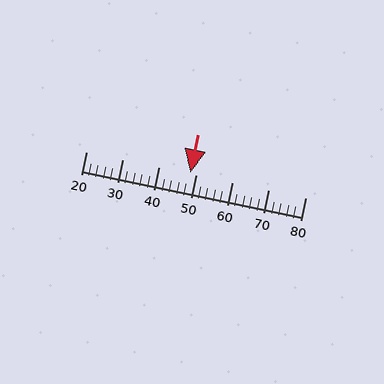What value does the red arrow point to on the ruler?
The red arrow points to approximately 48.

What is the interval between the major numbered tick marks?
The major tick marks are spaced 10 units apart.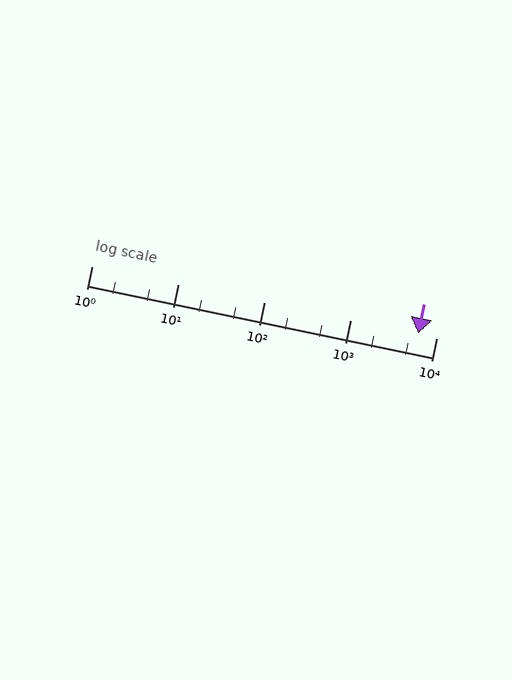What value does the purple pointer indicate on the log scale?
The pointer indicates approximately 6100.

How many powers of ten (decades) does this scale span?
The scale spans 4 decades, from 1 to 10000.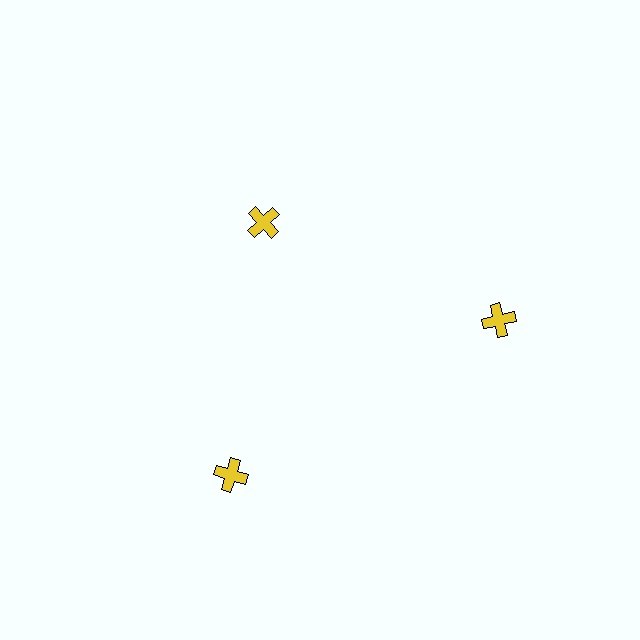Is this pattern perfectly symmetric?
No. The 3 yellow crosses are arranged in a ring, but one element near the 11 o'clock position is pulled inward toward the center, breaking the 3-fold rotational symmetry.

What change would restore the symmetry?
The symmetry would be restored by moving it outward, back onto the ring so that all 3 crosses sit at equal angles and equal distance from the center.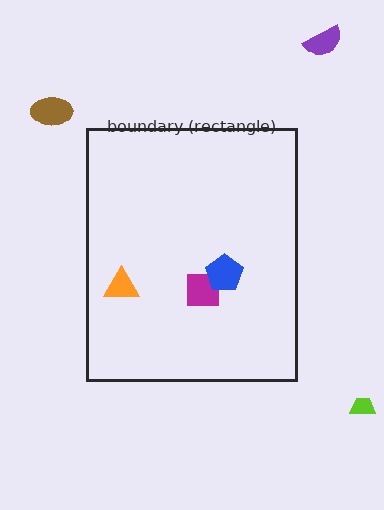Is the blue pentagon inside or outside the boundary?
Inside.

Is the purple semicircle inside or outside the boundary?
Outside.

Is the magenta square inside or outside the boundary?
Inside.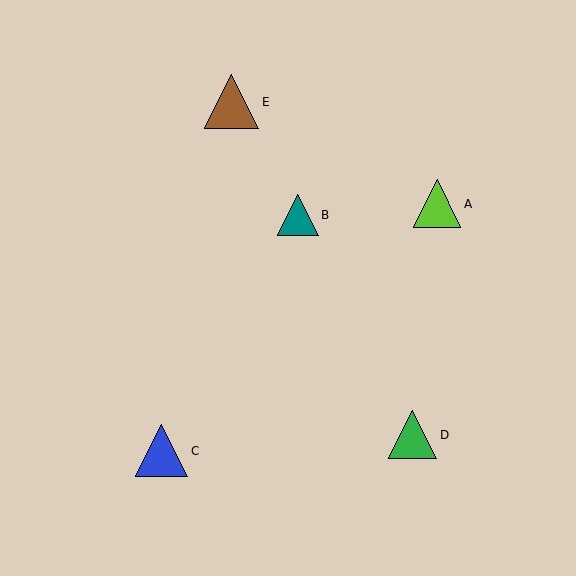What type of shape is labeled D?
Shape D is a green triangle.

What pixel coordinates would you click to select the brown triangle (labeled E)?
Click at (232, 102) to select the brown triangle E.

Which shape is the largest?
The brown triangle (labeled E) is the largest.